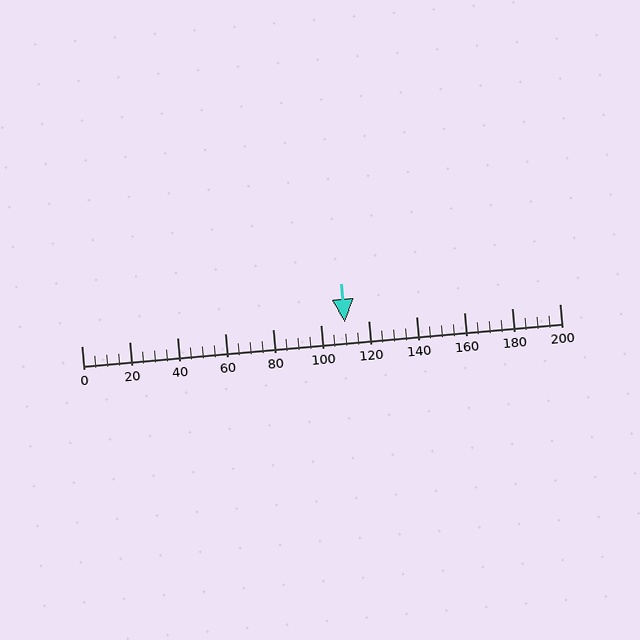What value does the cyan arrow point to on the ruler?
The cyan arrow points to approximately 110.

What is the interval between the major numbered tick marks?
The major tick marks are spaced 20 units apart.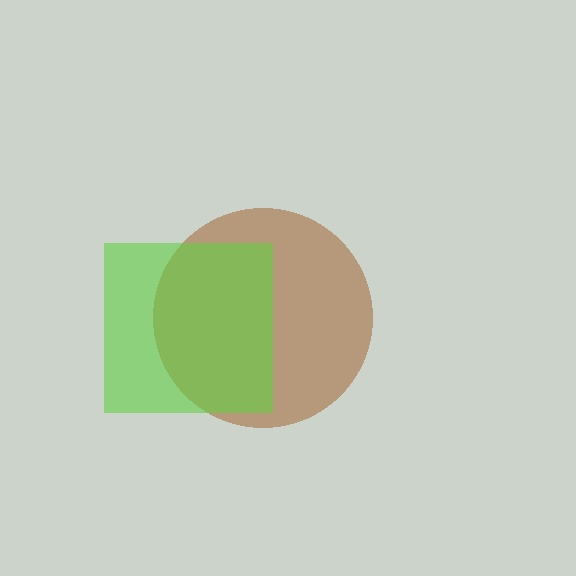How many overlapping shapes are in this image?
There are 2 overlapping shapes in the image.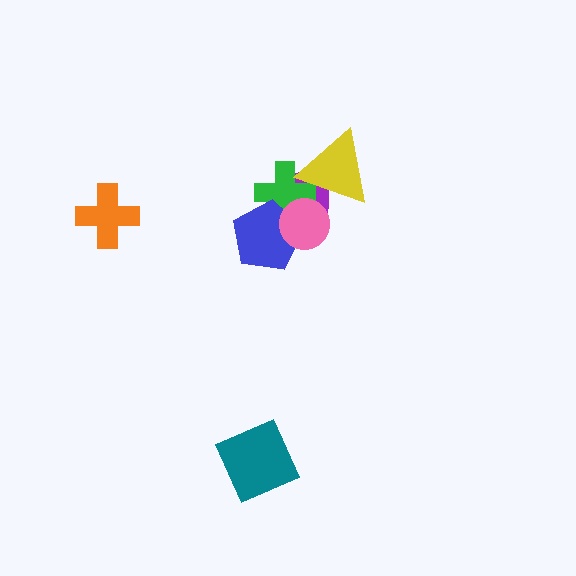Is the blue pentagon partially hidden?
Yes, it is partially covered by another shape.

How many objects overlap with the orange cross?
0 objects overlap with the orange cross.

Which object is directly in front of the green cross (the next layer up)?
The blue pentagon is directly in front of the green cross.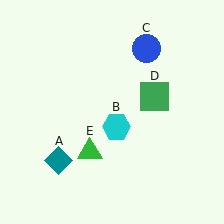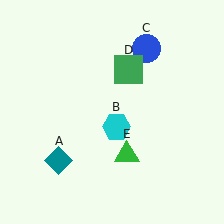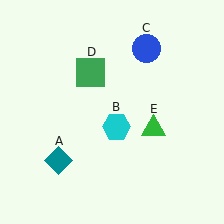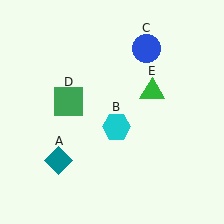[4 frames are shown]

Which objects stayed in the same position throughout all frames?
Teal diamond (object A) and cyan hexagon (object B) and blue circle (object C) remained stationary.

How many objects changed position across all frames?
2 objects changed position: green square (object D), green triangle (object E).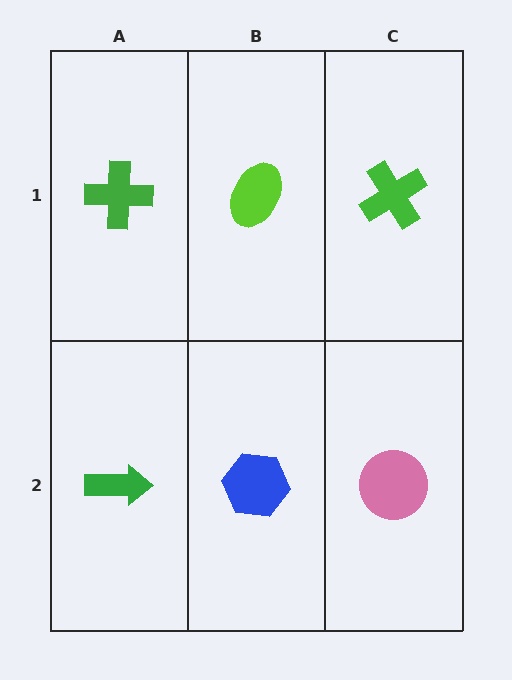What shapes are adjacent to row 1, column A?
A green arrow (row 2, column A), a lime ellipse (row 1, column B).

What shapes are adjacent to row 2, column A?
A green cross (row 1, column A), a blue hexagon (row 2, column B).